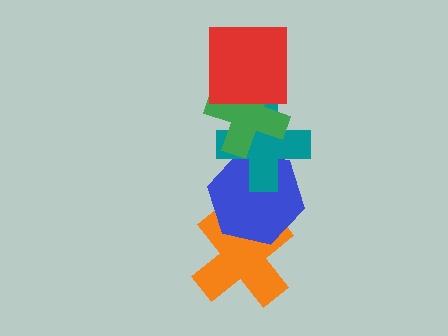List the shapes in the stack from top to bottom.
From top to bottom: the red square, the green cross, the teal cross, the blue hexagon, the orange cross.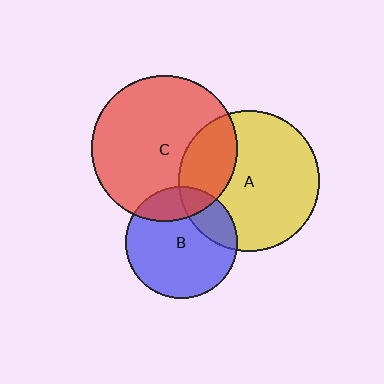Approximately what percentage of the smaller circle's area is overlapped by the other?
Approximately 25%.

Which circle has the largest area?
Circle C (red).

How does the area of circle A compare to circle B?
Approximately 1.6 times.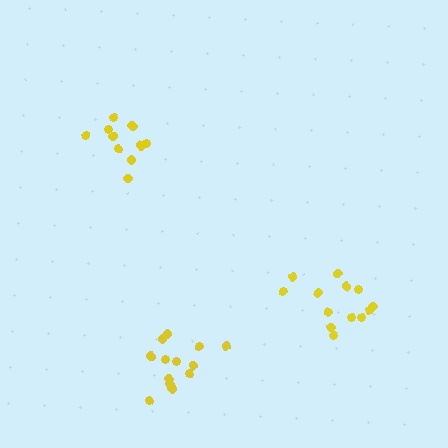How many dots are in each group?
Group 1: 11 dots, Group 2: 13 dots, Group 3: 13 dots (37 total).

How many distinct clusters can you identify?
There are 3 distinct clusters.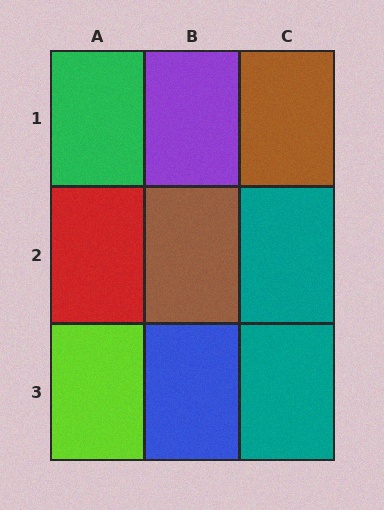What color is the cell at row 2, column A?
Red.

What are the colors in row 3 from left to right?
Lime, blue, teal.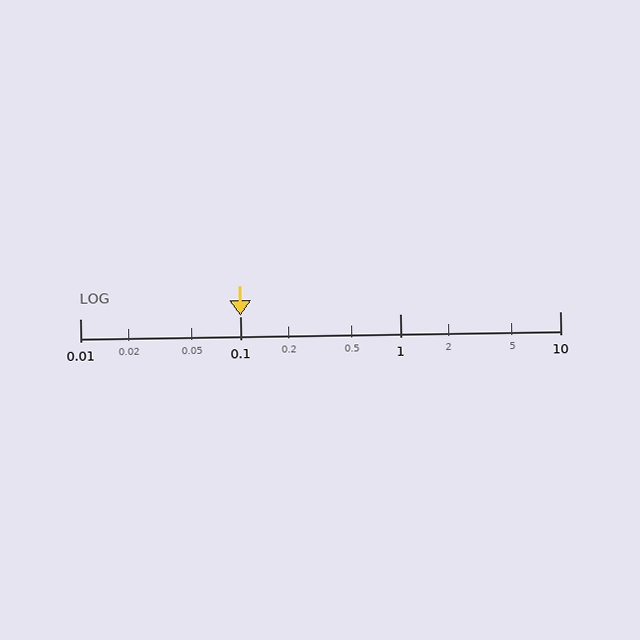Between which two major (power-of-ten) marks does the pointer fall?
The pointer is between 0.1 and 1.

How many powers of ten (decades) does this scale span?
The scale spans 3 decades, from 0.01 to 10.